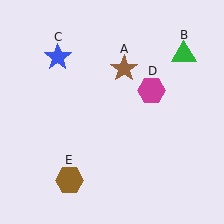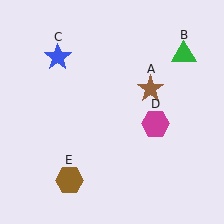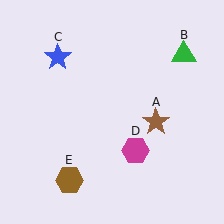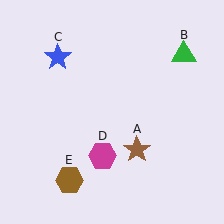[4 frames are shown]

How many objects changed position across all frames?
2 objects changed position: brown star (object A), magenta hexagon (object D).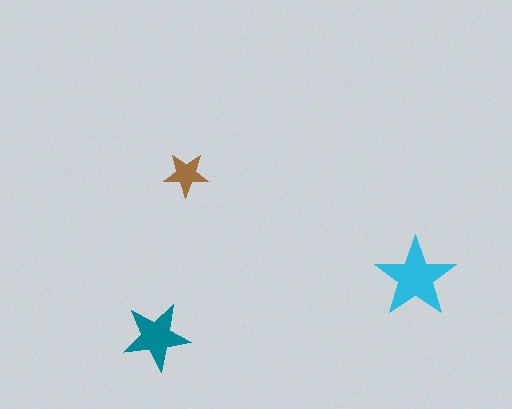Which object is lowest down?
The teal star is bottommost.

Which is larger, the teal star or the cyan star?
The cyan one.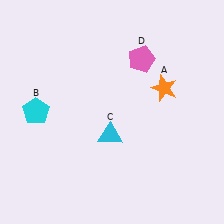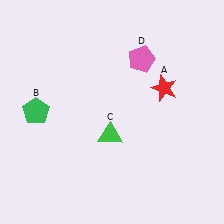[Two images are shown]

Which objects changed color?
A changed from orange to red. B changed from cyan to green. C changed from cyan to green.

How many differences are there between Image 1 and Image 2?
There are 3 differences between the two images.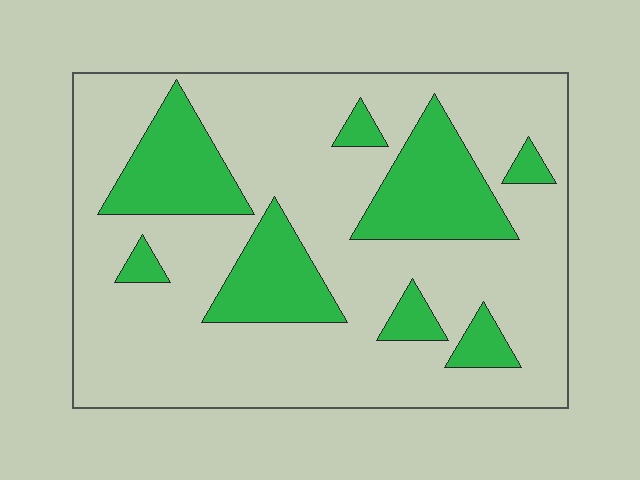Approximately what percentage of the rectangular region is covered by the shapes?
Approximately 25%.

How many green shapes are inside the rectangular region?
8.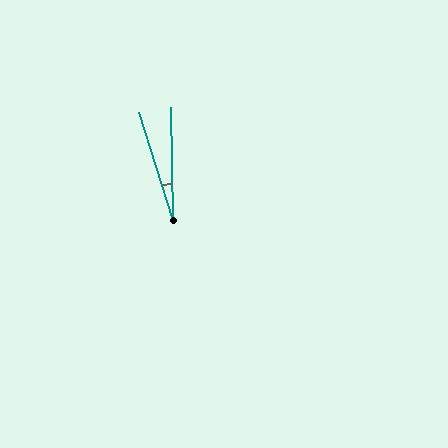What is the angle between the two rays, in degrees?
Approximately 17 degrees.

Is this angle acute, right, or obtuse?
It is acute.